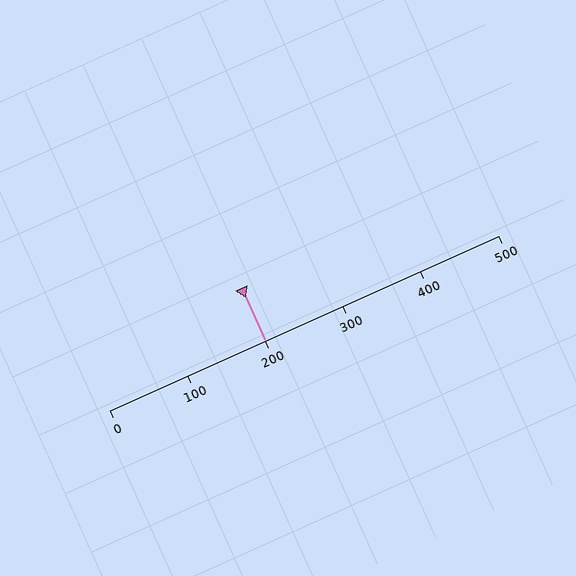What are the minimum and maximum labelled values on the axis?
The axis runs from 0 to 500.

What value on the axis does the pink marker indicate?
The marker indicates approximately 200.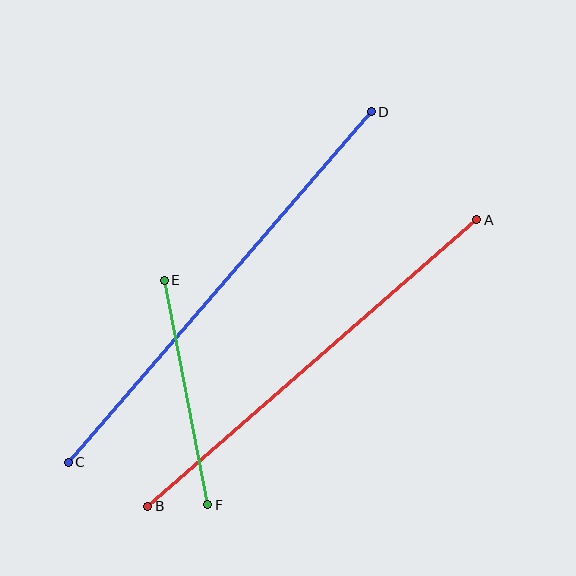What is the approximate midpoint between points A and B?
The midpoint is at approximately (312, 363) pixels.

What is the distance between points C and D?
The distance is approximately 463 pixels.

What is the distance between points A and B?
The distance is approximately 436 pixels.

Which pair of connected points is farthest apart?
Points C and D are farthest apart.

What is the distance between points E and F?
The distance is approximately 228 pixels.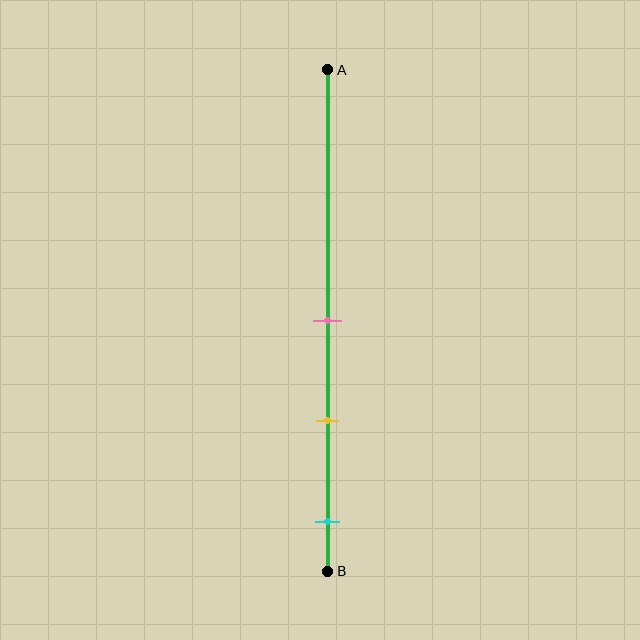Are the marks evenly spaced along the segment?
Yes, the marks are approximately evenly spaced.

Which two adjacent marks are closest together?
The pink and yellow marks are the closest adjacent pair.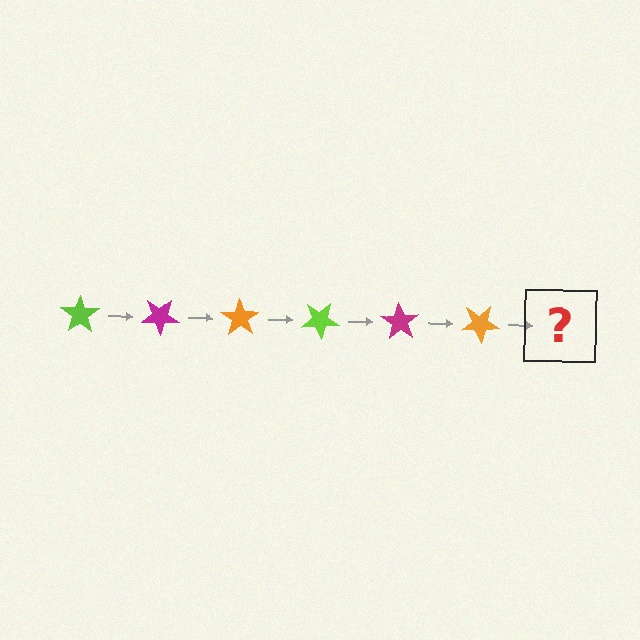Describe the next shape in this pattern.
It should be a lime star, rotated 210 degrees from the start.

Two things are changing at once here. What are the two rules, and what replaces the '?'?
The two rules are that it rotates 35 degrees each step and the color cycles through lime, magenta, and orange. The '?' should be a lime star, rotated 210 degrees from the start.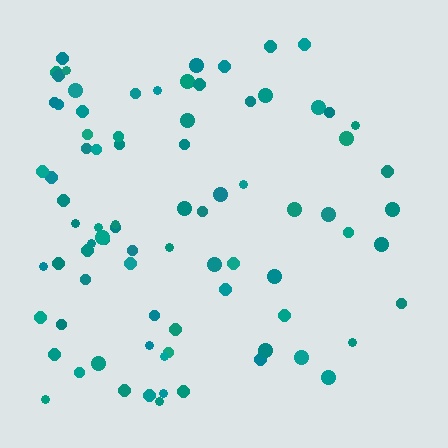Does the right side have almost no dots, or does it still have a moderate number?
Still a moderate number, just noticeably fewer than the left.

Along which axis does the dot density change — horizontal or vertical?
Horizontal.